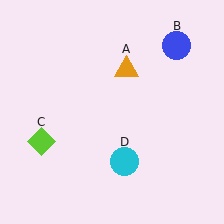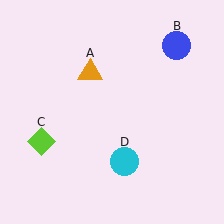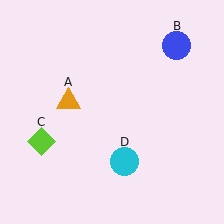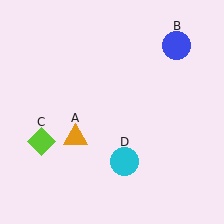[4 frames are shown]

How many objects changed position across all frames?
1 object changed position: orange triangle (object A).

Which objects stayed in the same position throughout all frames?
Blue circle (object B) and lime diamond (object C) and cyan circle (object D) remained stationary.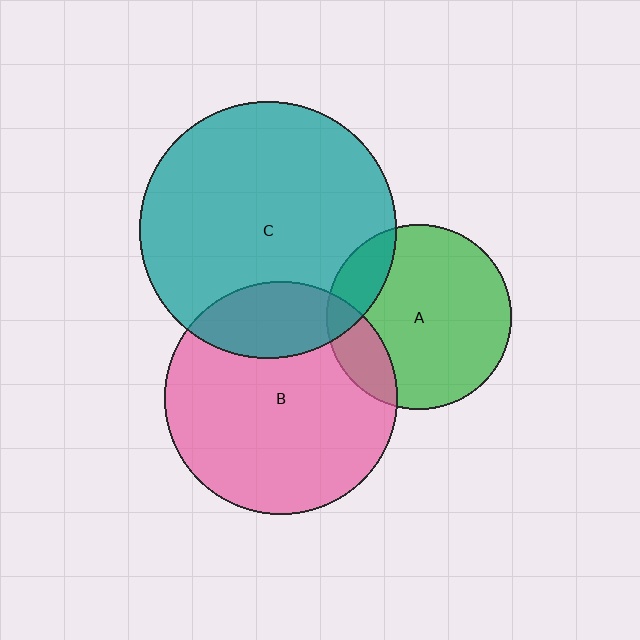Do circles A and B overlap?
Yes.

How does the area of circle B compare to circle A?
Approximately 1.6 times.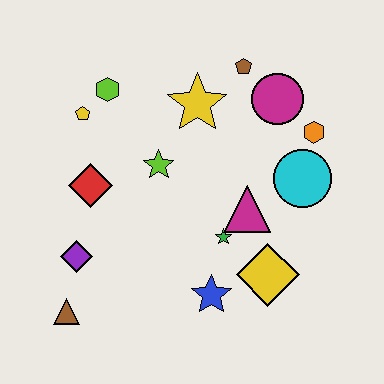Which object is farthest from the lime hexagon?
The yellow diamond is farthest from the lime hexagon.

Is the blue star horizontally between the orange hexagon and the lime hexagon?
Yes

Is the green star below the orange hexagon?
Yes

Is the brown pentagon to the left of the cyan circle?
Yes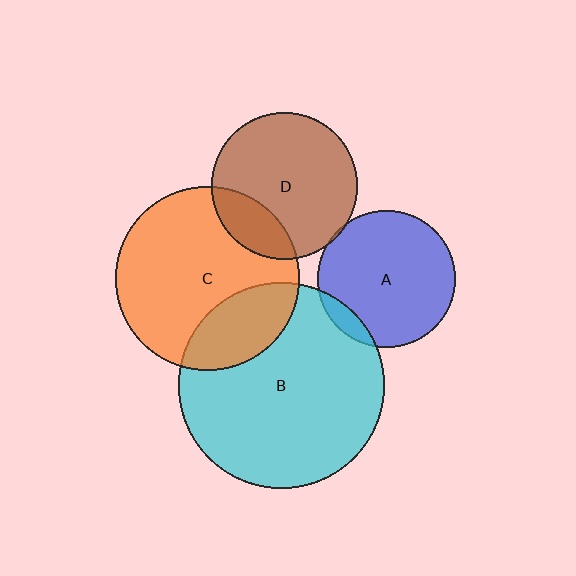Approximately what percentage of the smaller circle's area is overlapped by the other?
Approximately 25%.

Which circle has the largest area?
Circle B (cyan).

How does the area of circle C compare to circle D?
Approximately 1.6 times.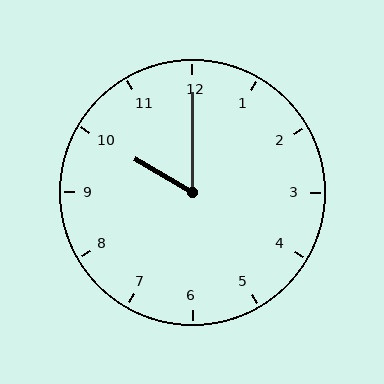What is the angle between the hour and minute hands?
Approximately 60 degrees.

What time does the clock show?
10:00.